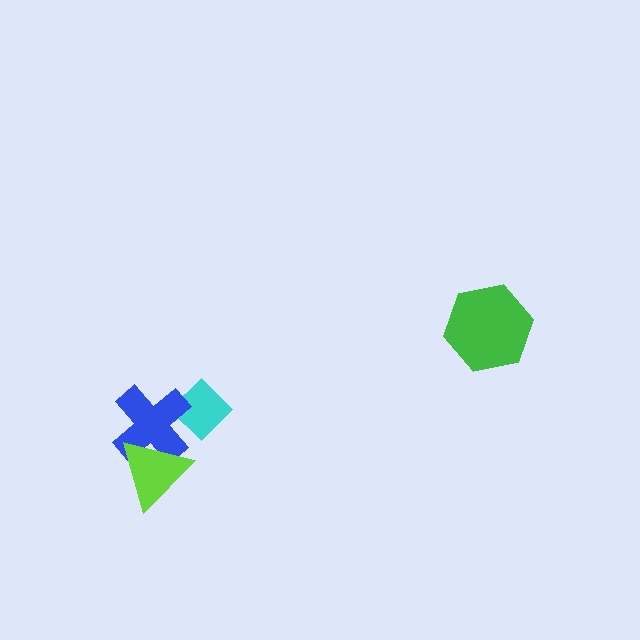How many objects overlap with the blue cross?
2 objects overlap with the blue cross.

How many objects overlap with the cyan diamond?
1 object overlaps with the cyan diamond.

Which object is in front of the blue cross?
The lime triangle is in front of the blue cross.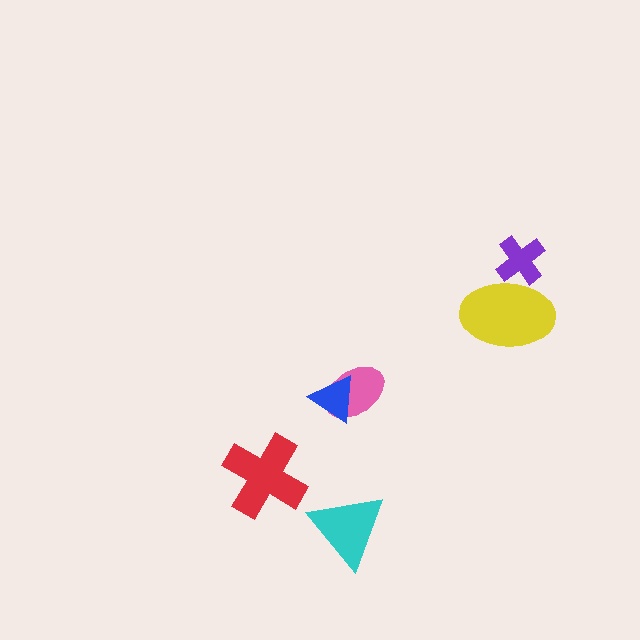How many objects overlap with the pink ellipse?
1 object overlaps with the pink ellipse.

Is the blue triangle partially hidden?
No, no other shape covers it.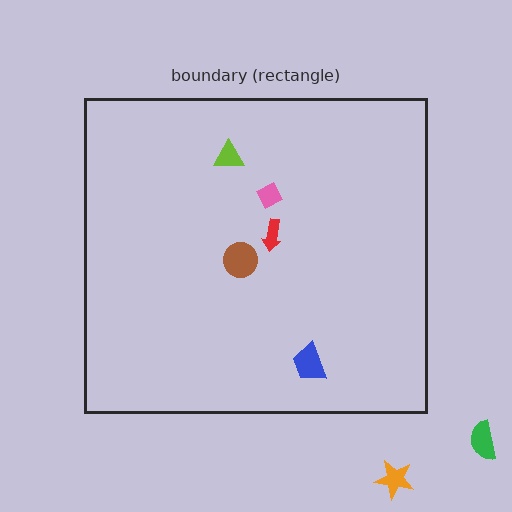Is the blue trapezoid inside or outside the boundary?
Inside.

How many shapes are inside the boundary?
5 inside, 2 outside.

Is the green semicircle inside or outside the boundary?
Outside.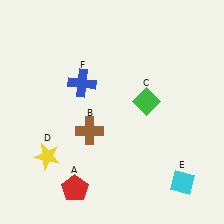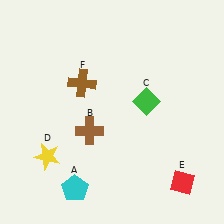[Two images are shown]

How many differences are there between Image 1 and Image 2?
There are 3 differences between the two images.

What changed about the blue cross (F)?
In Image 1, F is blue. In Image 2, it changed to brown.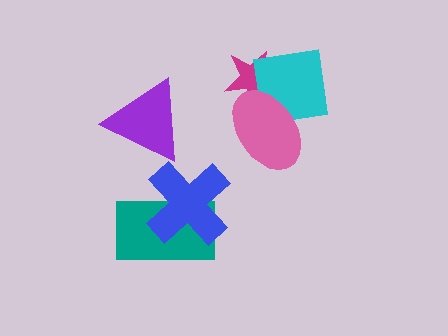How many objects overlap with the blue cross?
1 object overlaps with the blue cross.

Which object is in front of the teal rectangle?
The blue cross is in front of the teal rectangle.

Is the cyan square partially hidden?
Yes, it is partially covered by another shape.